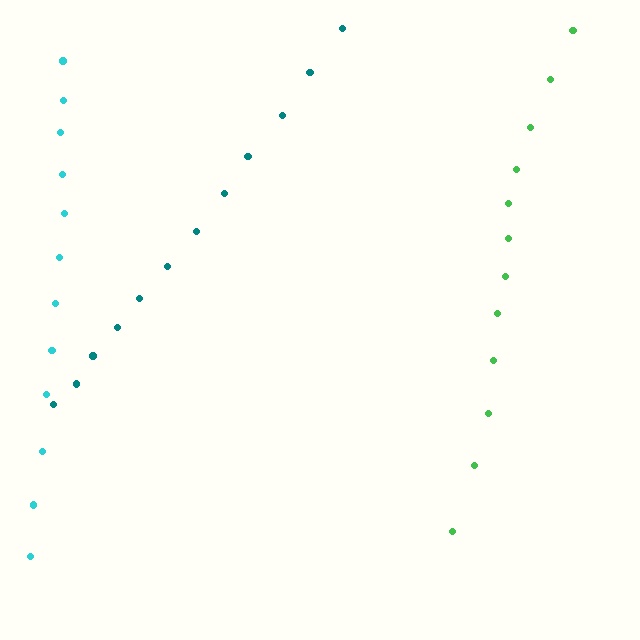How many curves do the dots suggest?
There are 3 distinct paths.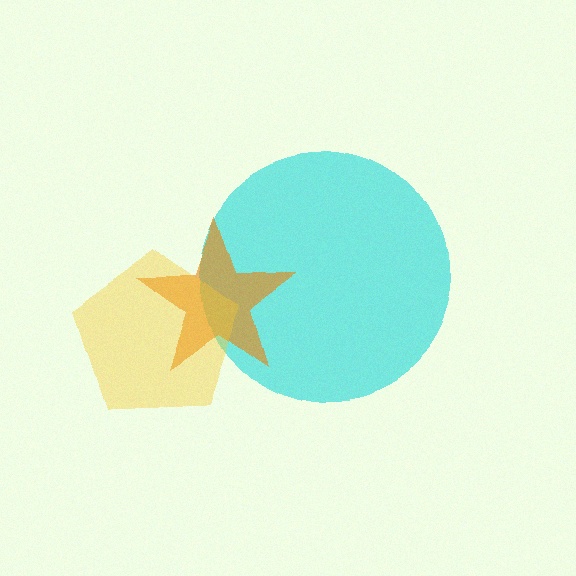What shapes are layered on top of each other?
The layered shapes are: a cyan circle, an orange star, a yellow pentagon.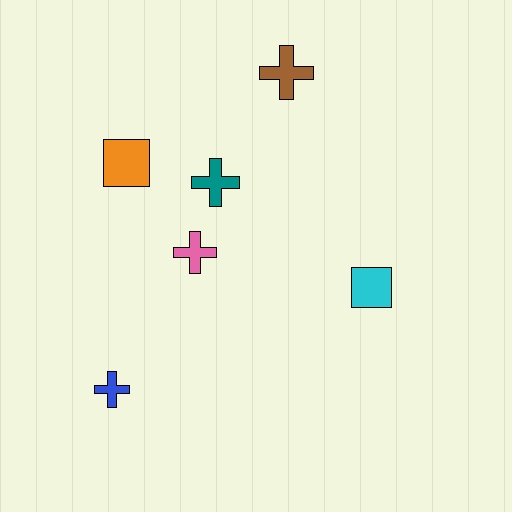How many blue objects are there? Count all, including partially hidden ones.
There is 1 blue object.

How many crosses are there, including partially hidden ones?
There are 4 crosses.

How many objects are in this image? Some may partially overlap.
There are 6 objects.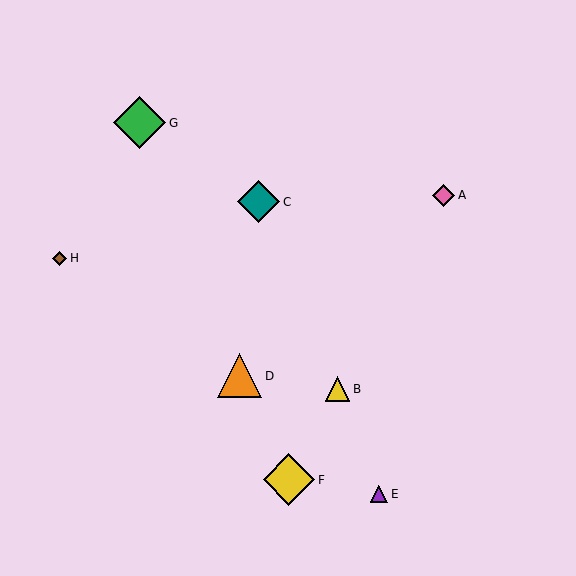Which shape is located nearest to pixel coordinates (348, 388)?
The yellow triangle (labeled B) at (338, 389) is nearest to that location.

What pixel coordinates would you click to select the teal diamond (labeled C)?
Click at (259, 202) to select the teal diamond C.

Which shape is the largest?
The green diamond (labeled G) is the largest.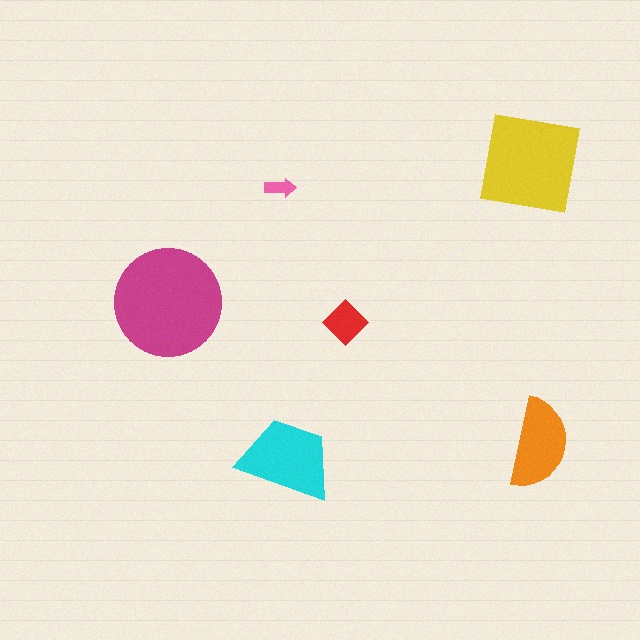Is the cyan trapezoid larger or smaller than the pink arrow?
Larger.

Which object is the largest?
The magenta circle.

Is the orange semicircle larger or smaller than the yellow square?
Smaller.